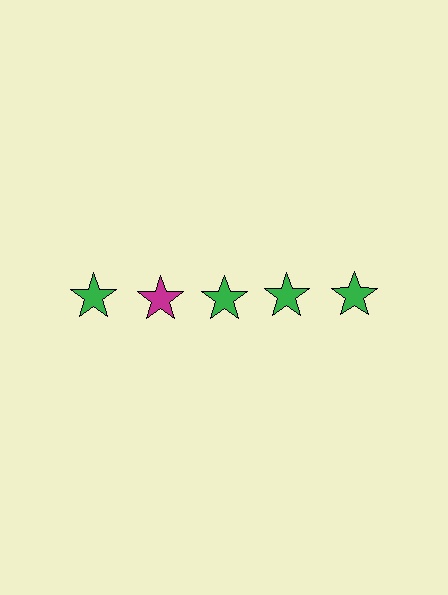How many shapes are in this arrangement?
There are 5 shapes arranged in a grid pattern.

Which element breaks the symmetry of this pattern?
The magenta star in the top row, second from left column breaks the symmetry. All other shapes are green stars.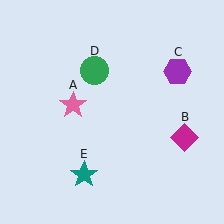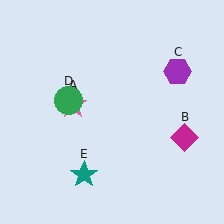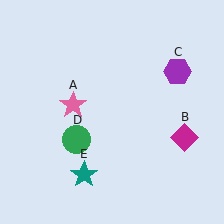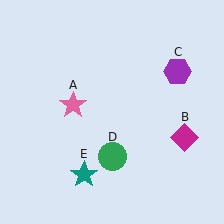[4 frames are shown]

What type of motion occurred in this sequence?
The green circle (object D) rotated counterclockwise around the center of the scene.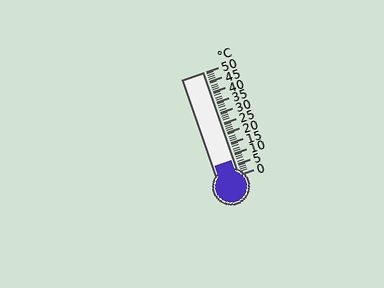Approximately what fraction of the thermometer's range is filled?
The thermometer is filled to approximately 15% of its range.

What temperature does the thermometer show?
The thermometer shows approximately 7°C.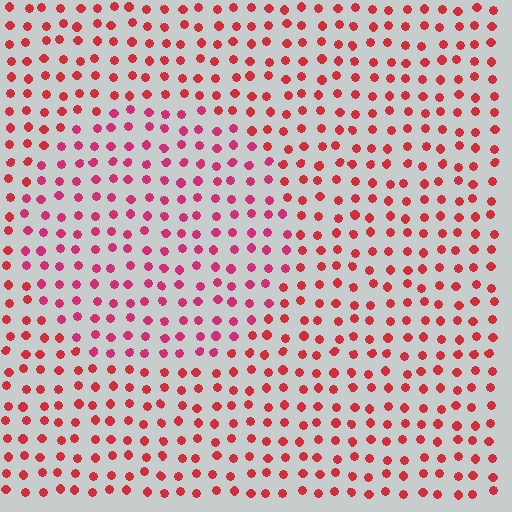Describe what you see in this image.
The image is filled with small red elements in a uniform arrangement. A circle-shaped region is visible where the elements are tinted to a slightly different hue, forming a subtle color boundary.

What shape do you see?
I see a circle.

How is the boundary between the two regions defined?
The boundary is defined purely by a slight shift in hue (about 23 degrees). Spacing, size, and orientation are identical on both sides.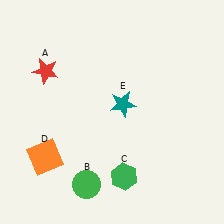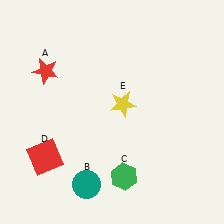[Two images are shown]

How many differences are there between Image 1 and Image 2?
There are 3 differences between the two images.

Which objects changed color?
B changed from green to teal. D changed from orange to red. E changed from teal to yellow.